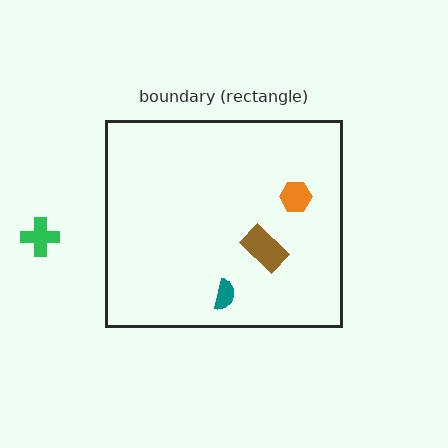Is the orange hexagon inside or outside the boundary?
Inside.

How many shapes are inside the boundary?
3 inside, 1 outside.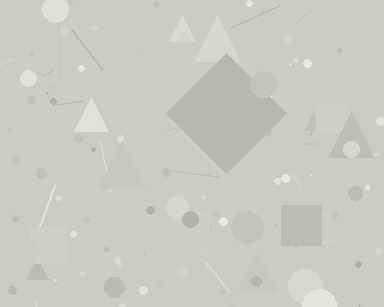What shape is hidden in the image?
A diamond is hidden in the image.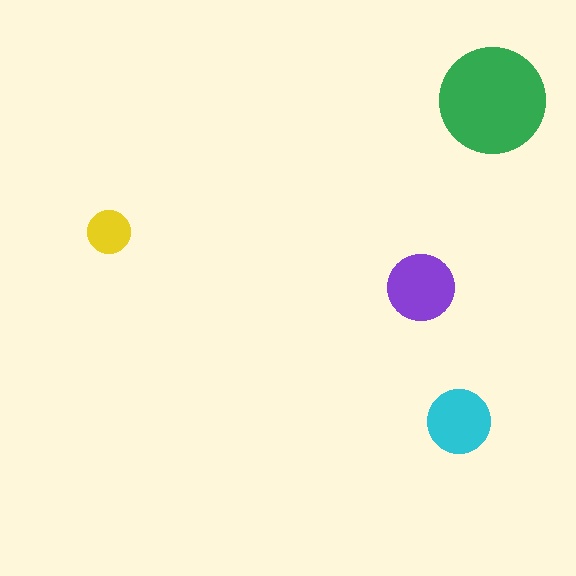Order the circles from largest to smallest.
the green one, the purple one, the cyan one, the yellow one.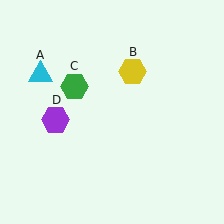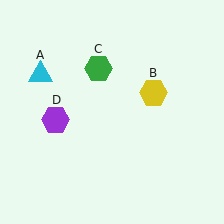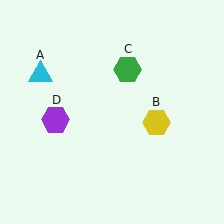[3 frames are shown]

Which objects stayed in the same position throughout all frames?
Cyan triangle (object A) and purple hexagon (object D) remained stationary.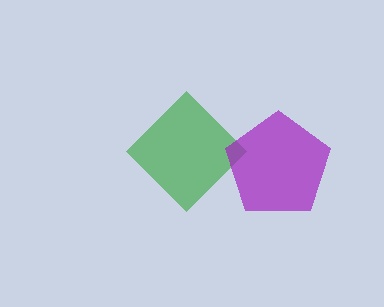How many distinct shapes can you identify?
There are 2 distinct shapes: a green diamond, a purple pentagon.